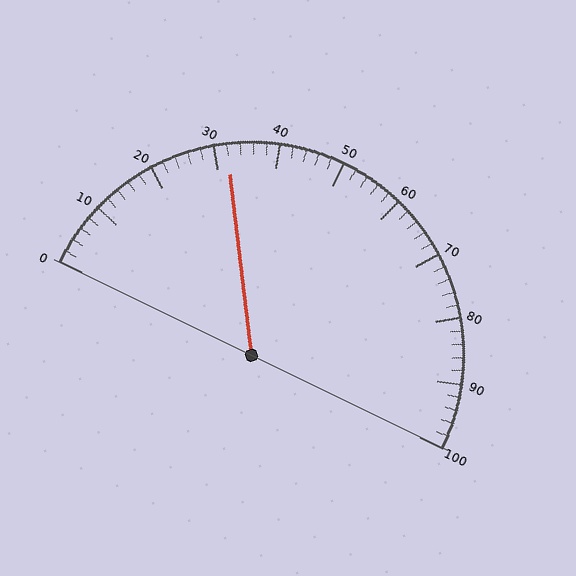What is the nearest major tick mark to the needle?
The nearest major tick mark is 30.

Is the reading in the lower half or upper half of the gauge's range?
The reading is in the lower half of the range (0 to 100).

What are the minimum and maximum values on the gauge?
The gauge ranges from 0 to 100.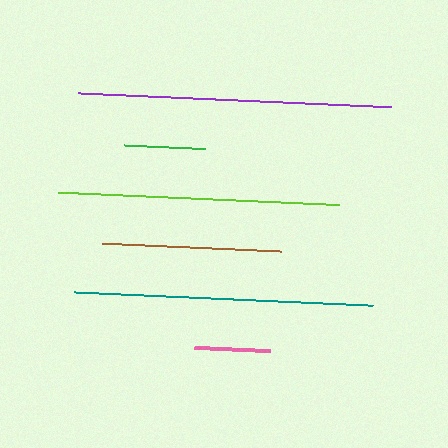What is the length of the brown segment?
The brown segment is approximately 179 pixels long.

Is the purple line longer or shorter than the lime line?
The purple line is longer than the lime line.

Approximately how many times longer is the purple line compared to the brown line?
The purple line is approximately 1.7 times the length of the brown line.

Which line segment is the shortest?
The pink line is the shortest at approximately 76 pixels.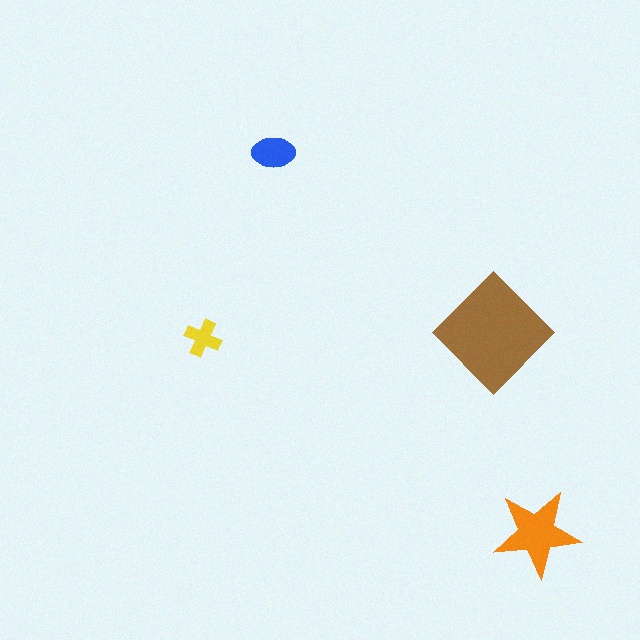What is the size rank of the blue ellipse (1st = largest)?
3rd.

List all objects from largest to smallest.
The brown diamond, the orange star, the blue ellipse, the yellow cross.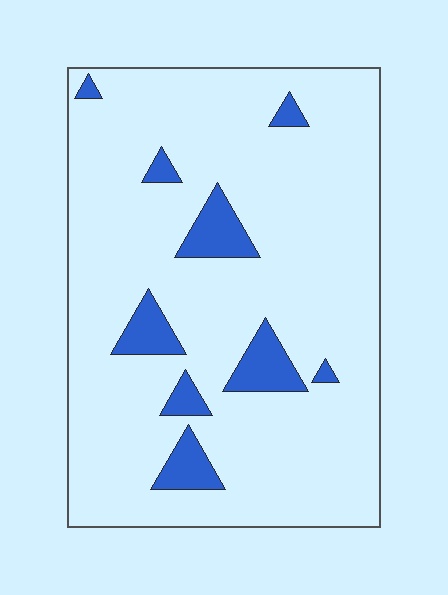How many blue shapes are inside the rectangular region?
9.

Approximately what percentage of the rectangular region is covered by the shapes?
Approximately 10%.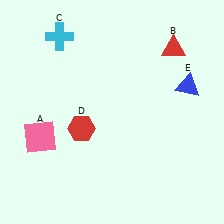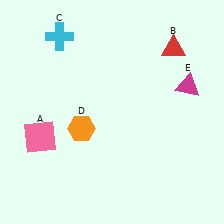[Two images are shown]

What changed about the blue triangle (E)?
In Image 1, E is blue. In Image 2, it changed to magenta.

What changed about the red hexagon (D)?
In Image 1, D is red. In Image 2, it changed to orange.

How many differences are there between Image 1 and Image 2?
There are 2 differences between the two images.